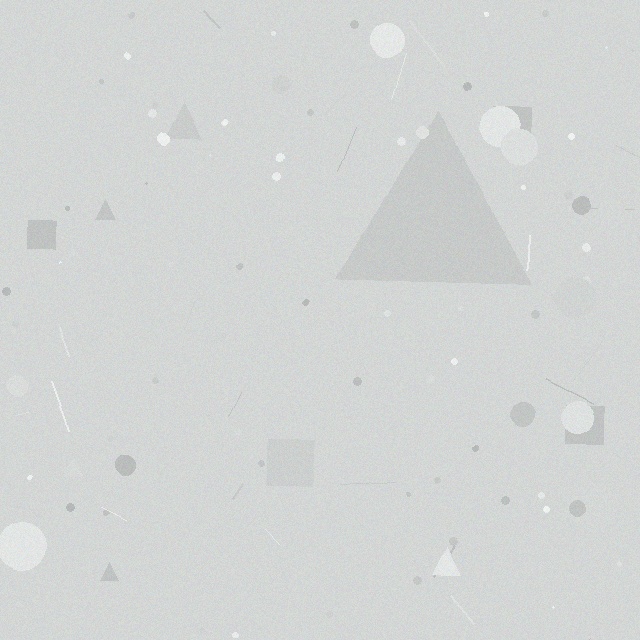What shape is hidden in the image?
A triangle is hidden in the image.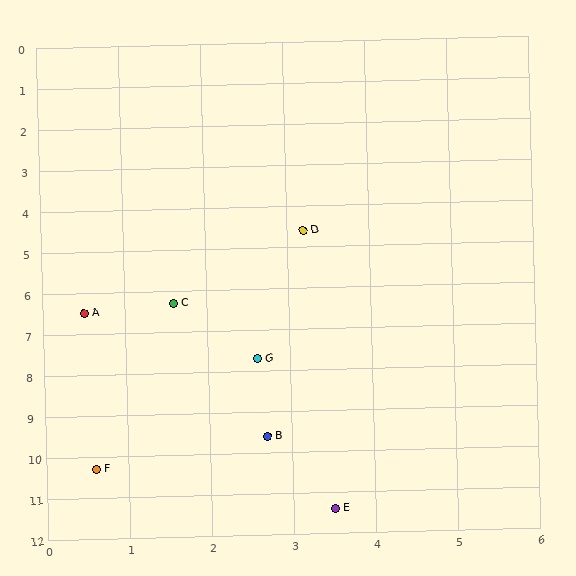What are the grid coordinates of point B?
Point B is at approximately (2.7, 9.6).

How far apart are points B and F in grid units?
Points B and F are about 2.2 grid units apart.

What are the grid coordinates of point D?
Point D is at approximately (3.2, 4.6).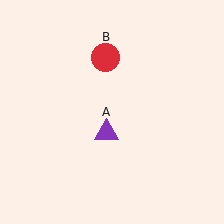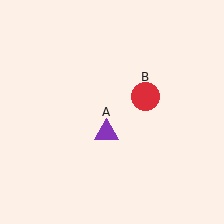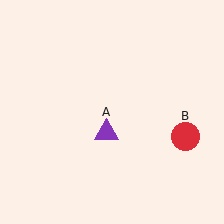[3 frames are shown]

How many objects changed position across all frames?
1 object changed position: red circle (object B).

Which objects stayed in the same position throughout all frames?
Purple triangle (object A) remained stationary.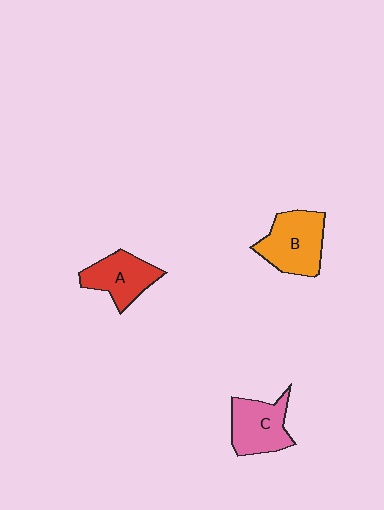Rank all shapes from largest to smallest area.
From largest to smallest: B (orange), C (pink), A (red).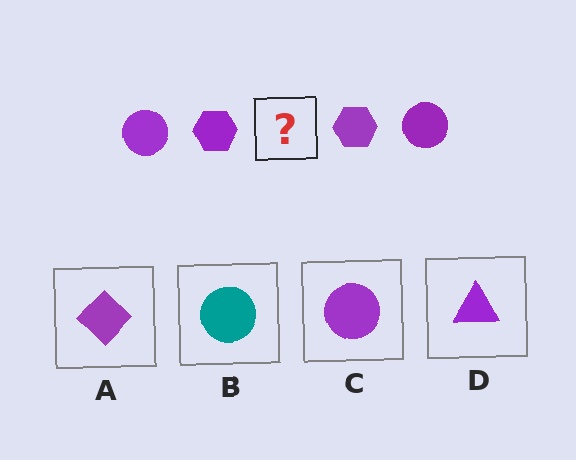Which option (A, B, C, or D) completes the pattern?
C.